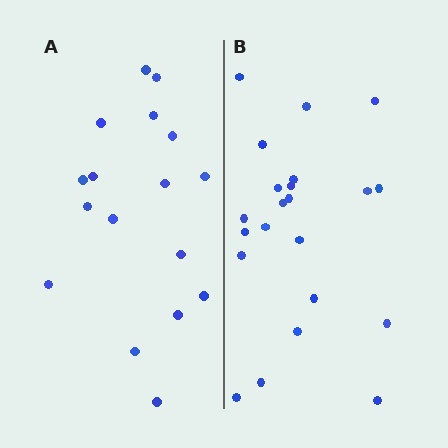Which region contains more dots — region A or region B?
Region B (the right region) has more dots.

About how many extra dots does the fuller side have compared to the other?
Region B has about 5 more dots than region A.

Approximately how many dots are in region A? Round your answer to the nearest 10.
About 20 dots. (The exact count is 17, which rounds to 20.)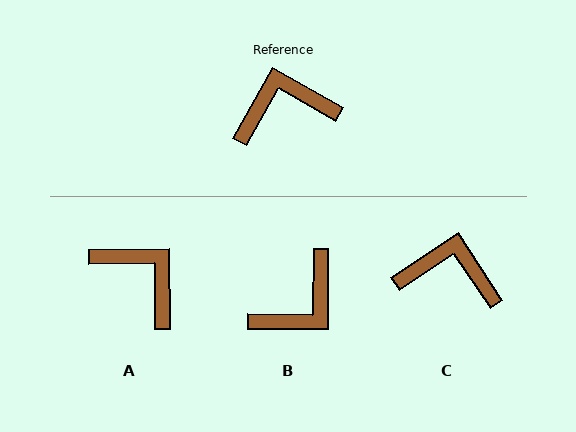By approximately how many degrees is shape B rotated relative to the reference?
Approximately 151 degrees clockwise.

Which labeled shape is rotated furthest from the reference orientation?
B, about 151 degrees away.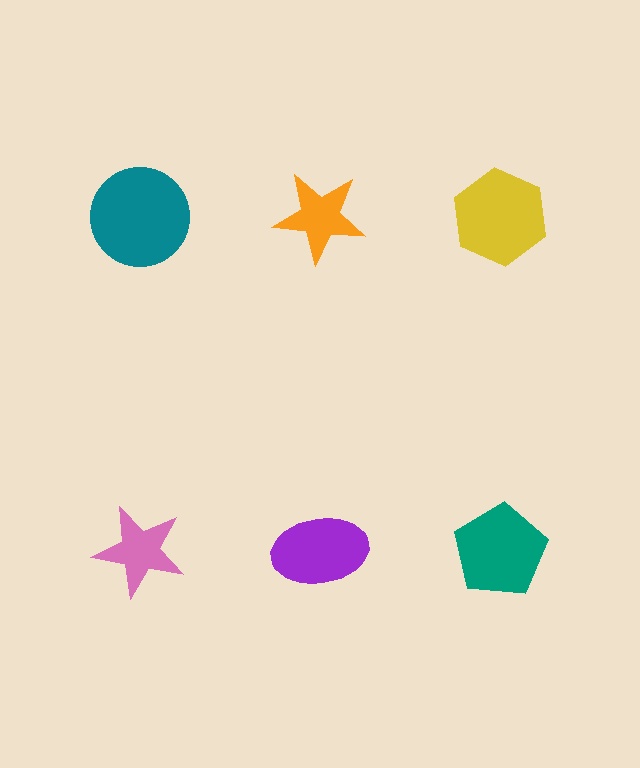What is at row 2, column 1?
A pink star.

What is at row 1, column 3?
A yellow hexagon.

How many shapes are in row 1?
3 shapes.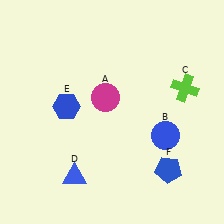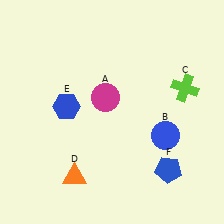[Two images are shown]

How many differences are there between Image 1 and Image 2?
There is 1 difference between the two images.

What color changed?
The triangle (D) changed from blue in Image 1 to orange in Image 2.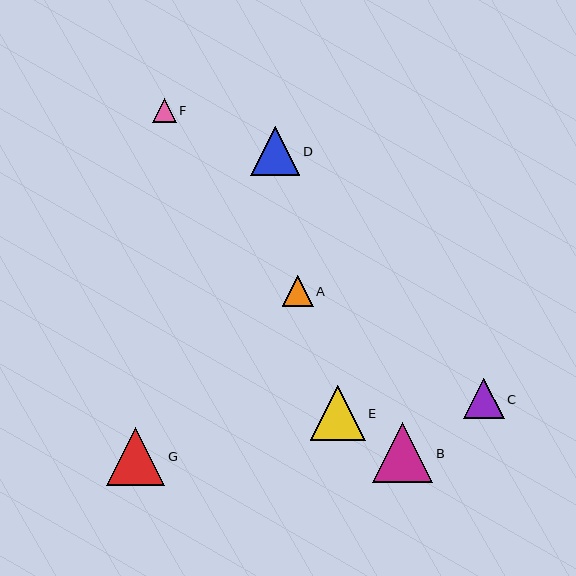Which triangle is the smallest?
Triangle F is the smallest with a size of approximately 24 pixels.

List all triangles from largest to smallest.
From largest to smallest: B, G, E, D, C, A, F.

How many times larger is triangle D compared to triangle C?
Triangle D is approximately 1.2 times the size of triangle C.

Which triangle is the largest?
Triangle B is the largest with a size of approximately 60 pixels.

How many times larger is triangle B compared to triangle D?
Triangle B is approximately 1.2 times the size of triangle D.